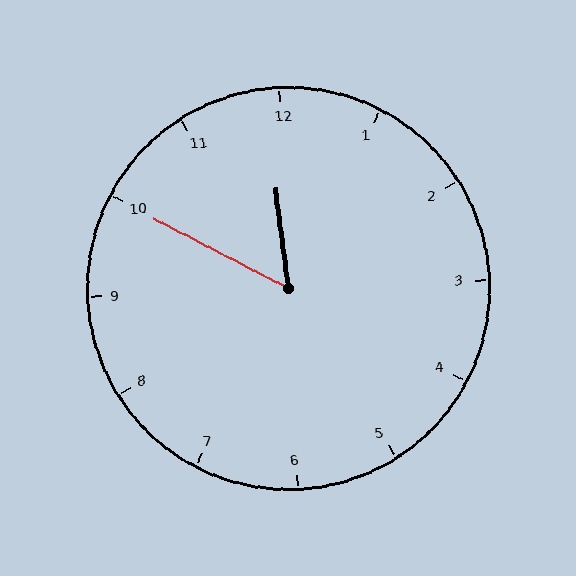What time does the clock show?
11:50.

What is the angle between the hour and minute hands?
Approximately 55 degrees.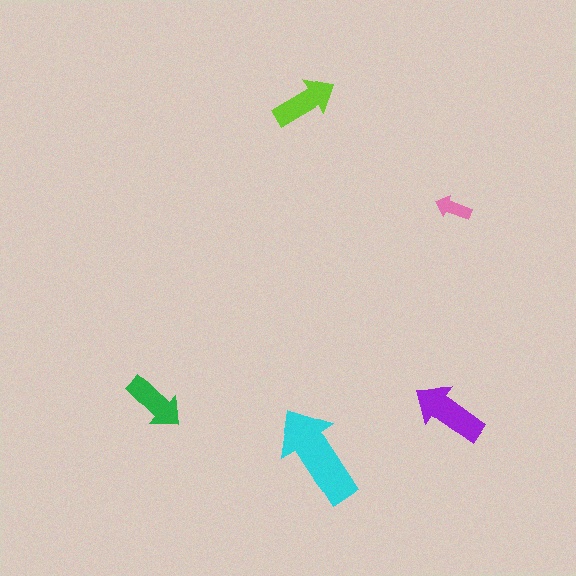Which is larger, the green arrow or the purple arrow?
The purple one.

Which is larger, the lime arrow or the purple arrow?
The purple one.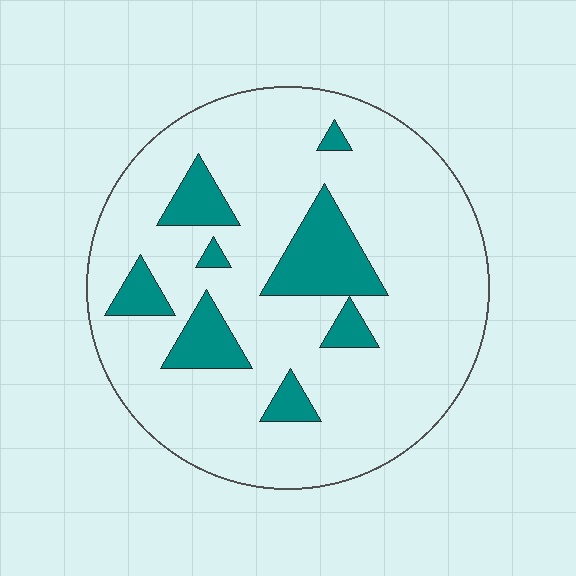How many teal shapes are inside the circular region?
8.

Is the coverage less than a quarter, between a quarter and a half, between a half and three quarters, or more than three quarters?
Less than a quarter.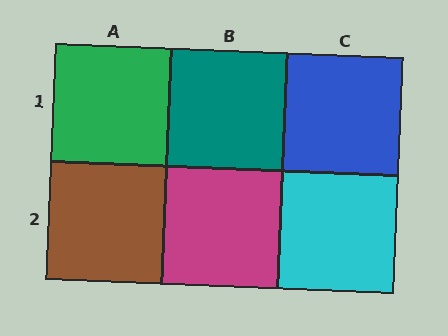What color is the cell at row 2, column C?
Cyan.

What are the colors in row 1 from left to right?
Green, teal, blue.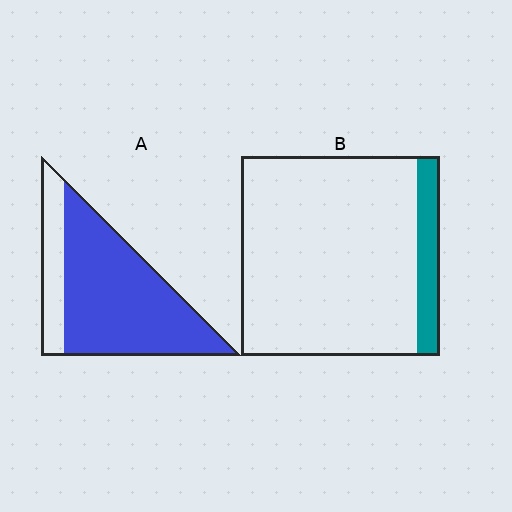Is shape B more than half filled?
No.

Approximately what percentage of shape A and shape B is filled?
A is approximately 80% and B is approximately 10%.